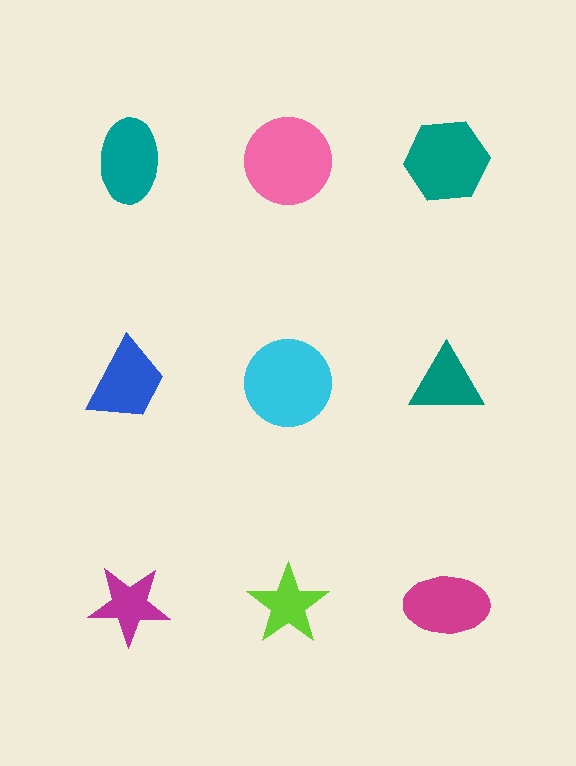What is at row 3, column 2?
A lime star.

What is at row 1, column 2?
A pink circle.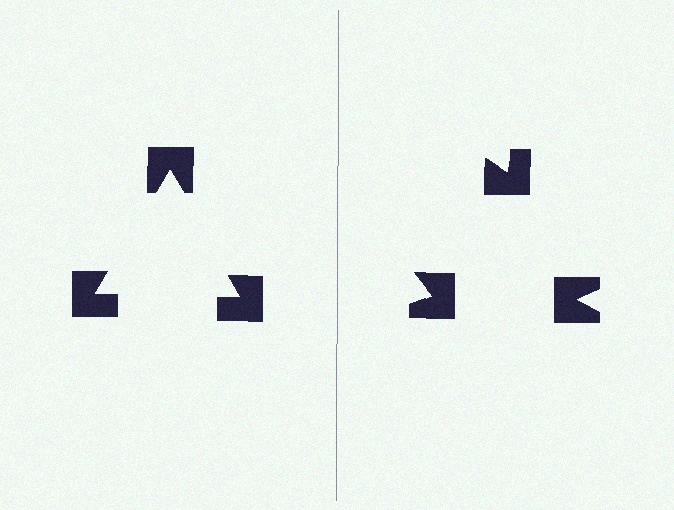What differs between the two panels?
The notched squares are positioned identically on both sides; only the wedge orientations differ. On the left they align to a triangle; on the right they are misaligned.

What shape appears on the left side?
An illusory triangle.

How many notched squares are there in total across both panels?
6 — 3 on each side.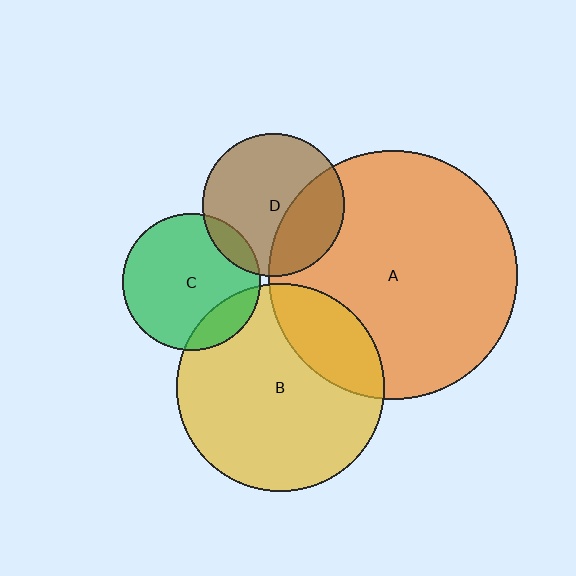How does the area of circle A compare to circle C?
Approximately 3.3 times.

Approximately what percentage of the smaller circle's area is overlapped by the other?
Approximately 35%.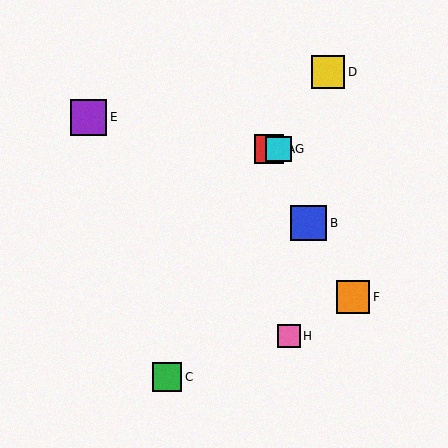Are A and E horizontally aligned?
No, A is at y≈149 and E is at y≈117.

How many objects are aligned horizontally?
2 objects (A, G) are aligned horizontally.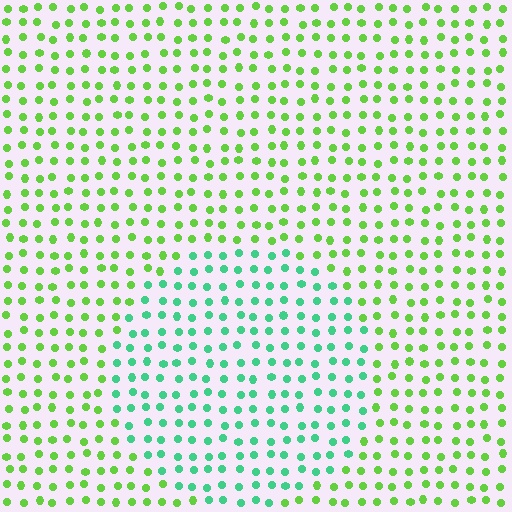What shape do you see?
I see a circle.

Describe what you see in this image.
The image is filled with small lime elements in a uniform arrangement. A circle-shaped region is visible where the elements are tinted to a slightly different hue, forming a subtle color boundary.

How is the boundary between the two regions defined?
The boundary is defined purely by a slight shift in hue (about 46 degrees). Spacing, size, and orientation are identical on both sides.